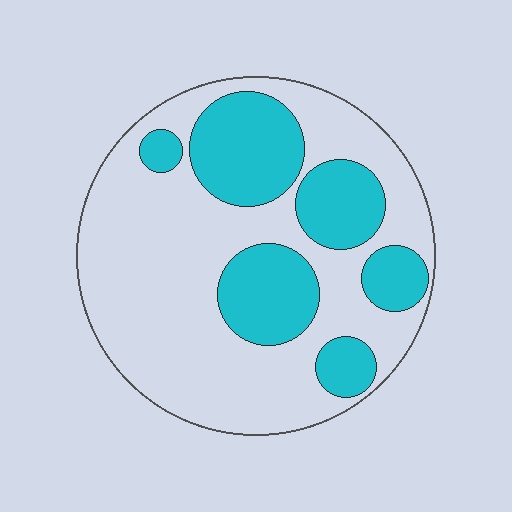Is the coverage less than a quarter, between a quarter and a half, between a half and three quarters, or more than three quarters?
Between a quarter and a half.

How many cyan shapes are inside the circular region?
6.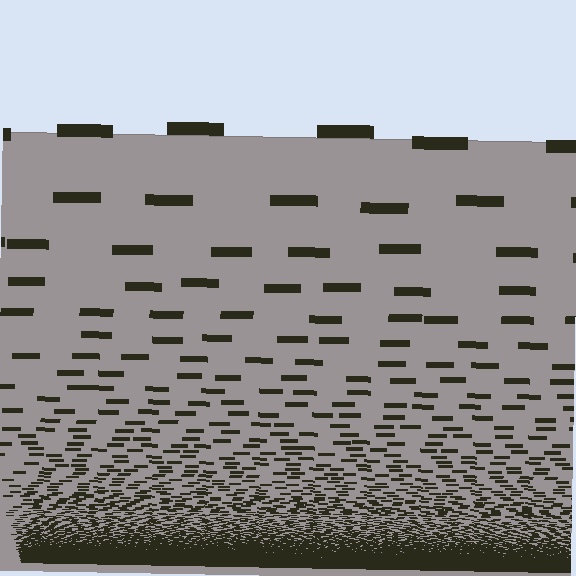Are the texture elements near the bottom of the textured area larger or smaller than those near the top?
Smaller. The gradient is inverted — elements near the bottom are smaller and denser.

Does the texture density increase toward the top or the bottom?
Density increases toward the bottom.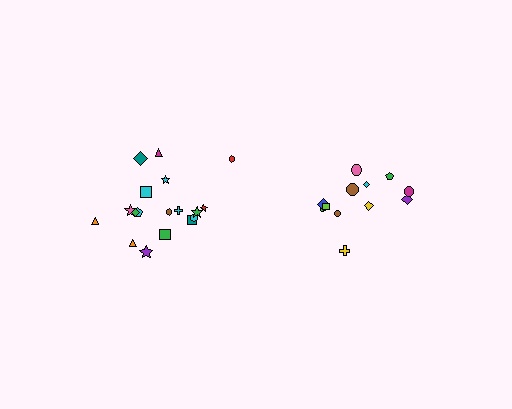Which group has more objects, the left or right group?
The left group.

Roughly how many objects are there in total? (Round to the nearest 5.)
Roughly 30 objects in total.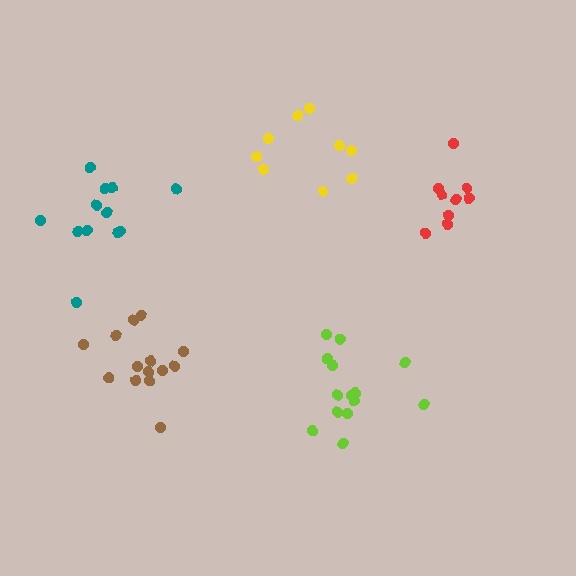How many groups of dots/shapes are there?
There are 5 groups.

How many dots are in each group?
Group 1: 14 dots, Group 2: 12 dots, Group 3: 9 dots, Group 4: 14 dots, Group 5: 9 dots (58 total).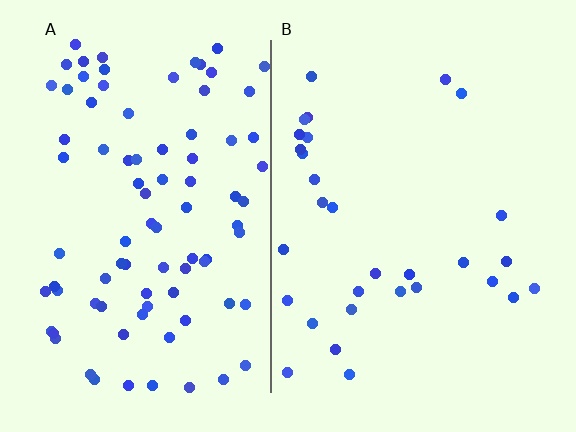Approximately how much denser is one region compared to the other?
Approximately 2.9× — region A over region B.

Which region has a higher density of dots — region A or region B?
A (the left).